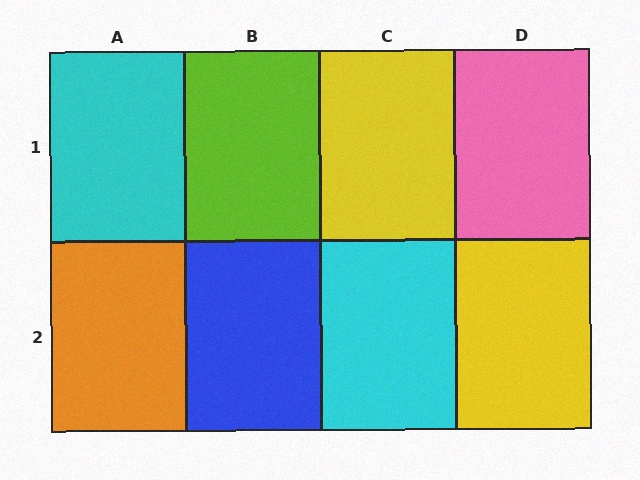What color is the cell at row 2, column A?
Orange.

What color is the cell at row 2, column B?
Blue.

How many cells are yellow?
2 cells are yellow.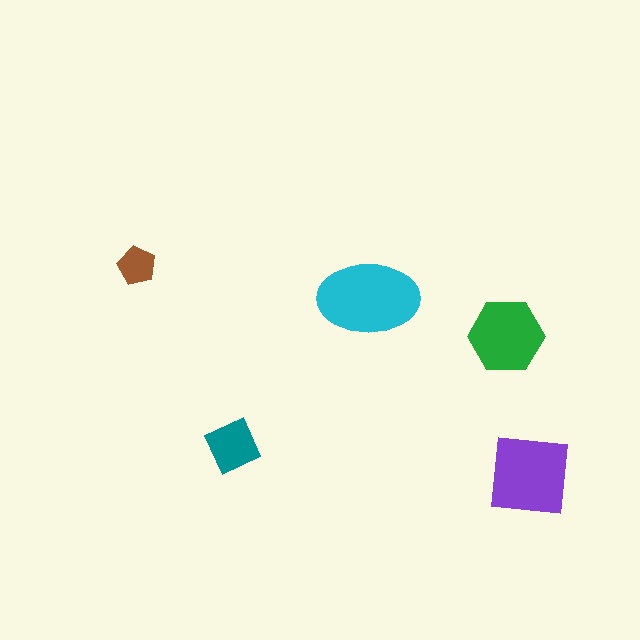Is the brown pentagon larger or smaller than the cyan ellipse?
Smaller.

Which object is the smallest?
The brown pentagon.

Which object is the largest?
The cyan ellipse.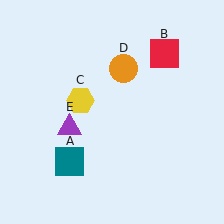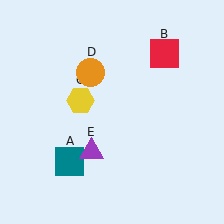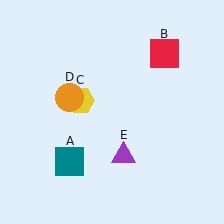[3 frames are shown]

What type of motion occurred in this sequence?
The orange circle (object D), purple triangle (object E) rotated counterclockwise around the center of the scene.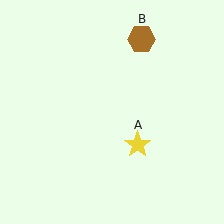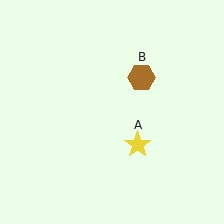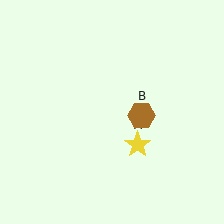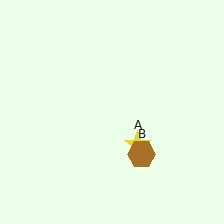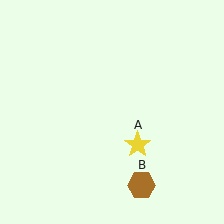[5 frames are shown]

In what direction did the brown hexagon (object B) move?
The brown hexagon (object B) moved down.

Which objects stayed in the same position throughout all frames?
Yellow star (object A) remained stationary.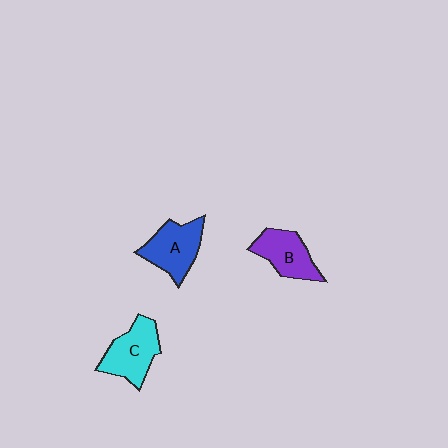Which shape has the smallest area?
Shape B (purple).